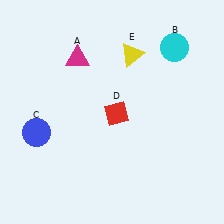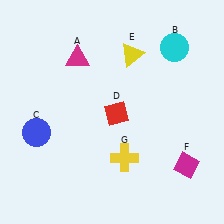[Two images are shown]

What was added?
A magenta diamond (F), a yellow cross (G) were added in Image 2.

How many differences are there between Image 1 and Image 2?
There are 2 differences between the two images.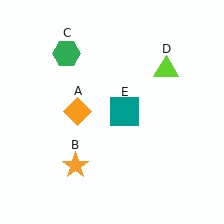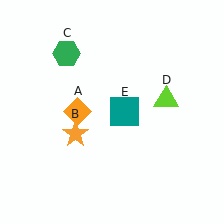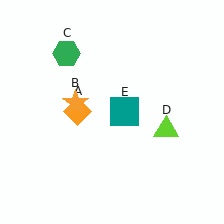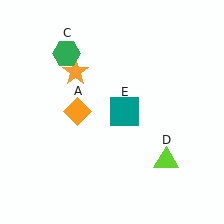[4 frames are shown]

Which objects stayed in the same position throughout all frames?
Orange diamond (object A) and green hexagon (object C) and teal square (object E) remained stationary.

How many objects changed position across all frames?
2 objects changed position: orange star (object B), lime triangle (object D).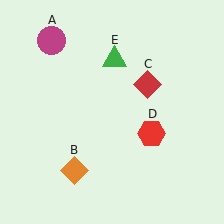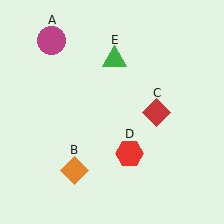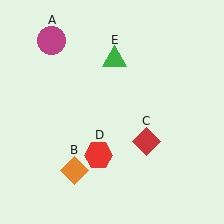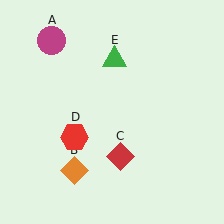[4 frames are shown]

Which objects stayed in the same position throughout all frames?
Magenta circle (object A) and orange diamond (object B) and green triangle (object E) remained stationary.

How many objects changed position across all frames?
2 objects changed position: red diamond (object C), red hexagon (object D).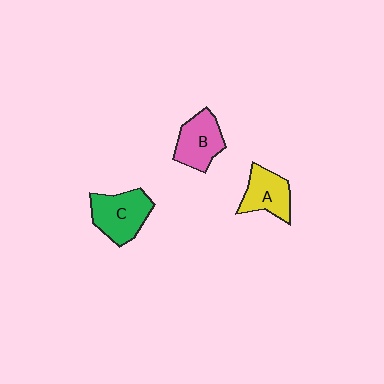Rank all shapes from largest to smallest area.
From largest to smallest: C (green), B (pink), A (yellow).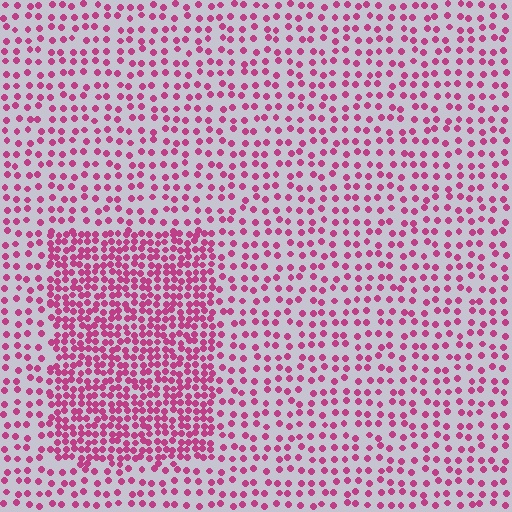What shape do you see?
I see a rectangle.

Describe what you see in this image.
The image contains small magenta elements arranged at two different densities. A rectangle-shaped region is visible where the elements are more densely packed than the surrounding area.